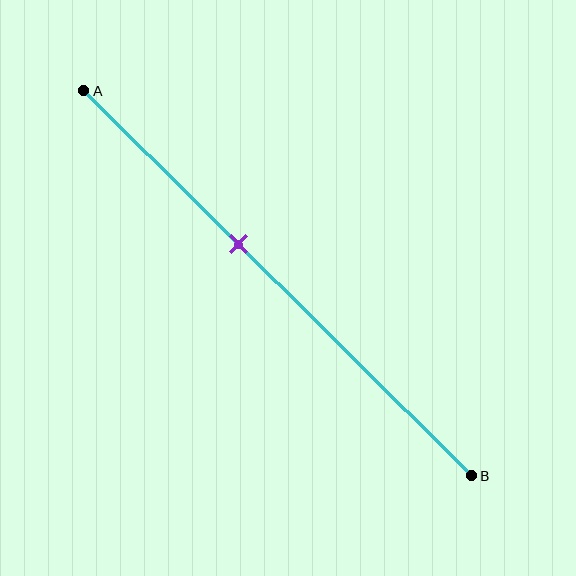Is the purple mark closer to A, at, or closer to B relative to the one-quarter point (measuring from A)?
The purple mark is closer to point B than the one-quarter point of segment AB.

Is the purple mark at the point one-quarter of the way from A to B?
No, the mark is at about 40% from A, not at the 25% one-quarter point.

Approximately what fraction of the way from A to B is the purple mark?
The purple mark is approximately 40% of the way from A to B.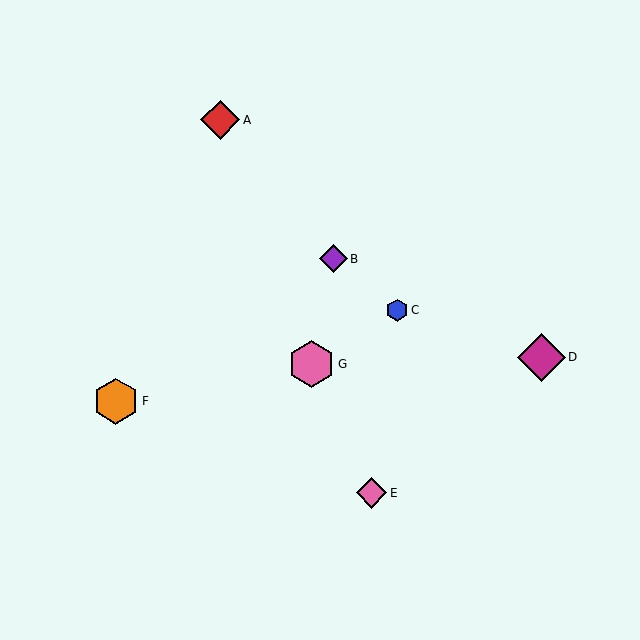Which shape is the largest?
The magenta diamond (labeled D) is the largest.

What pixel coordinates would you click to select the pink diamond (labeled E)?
Click at (372, 493) to select the pink diamond E.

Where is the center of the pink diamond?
The center of the pink diamond is at (372, 493).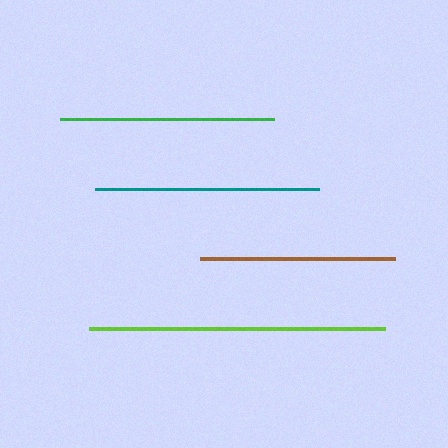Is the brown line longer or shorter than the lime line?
The lime line is longer than the brown line.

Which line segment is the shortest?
The brown line is the shortest at approximately 194 pixels.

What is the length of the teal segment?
The teal segment is approximately 224 pixels long.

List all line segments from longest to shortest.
From longest to shortest: lime, teal, green, brown.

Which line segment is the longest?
The lime line is the longest at approximately 296 pixels.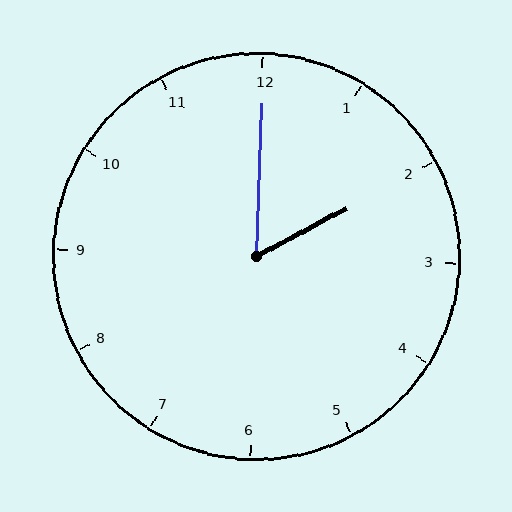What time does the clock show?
2:00.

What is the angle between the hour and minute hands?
Approximately 60 degrees.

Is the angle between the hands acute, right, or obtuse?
It is acute.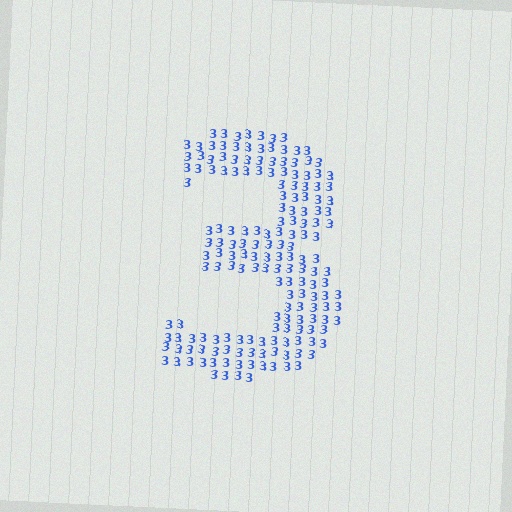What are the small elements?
The small elements are digit 3's.